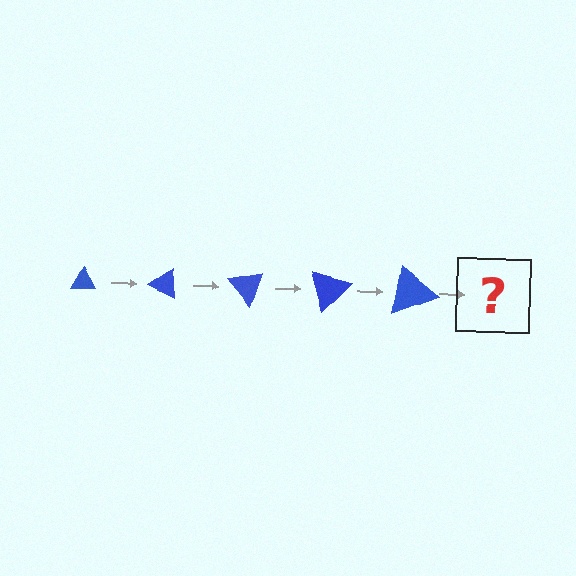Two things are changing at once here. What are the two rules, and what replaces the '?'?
The two rules are that the triangle grows larger each step and it rotates 25 degrees each step. The '?' should be a triangle, larger than the previous one and rotated 125 degrees from the start.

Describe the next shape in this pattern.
It should be a triangle, larger than the previous one and rotated 125 degrees from the start.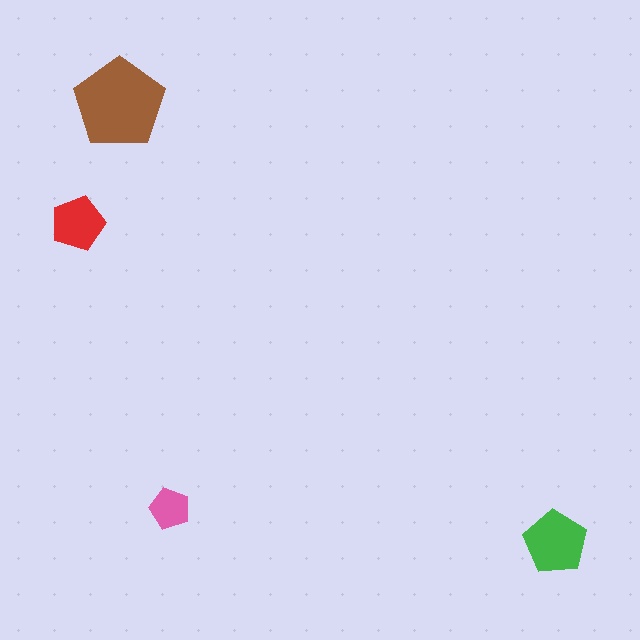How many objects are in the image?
There are 4 objects in the image.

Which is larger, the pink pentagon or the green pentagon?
The green one.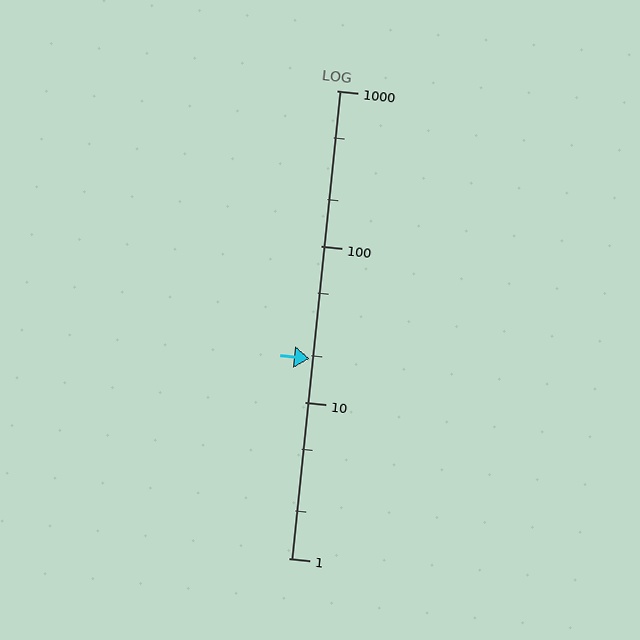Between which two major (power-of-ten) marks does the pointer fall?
The pointer is between 10 and 100.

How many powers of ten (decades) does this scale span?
The scale spans 3 decades, from 1 to 1000.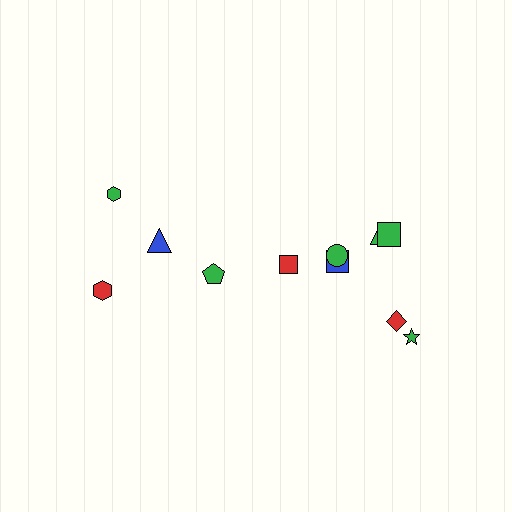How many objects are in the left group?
There are 4 objects.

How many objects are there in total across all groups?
There are 11 objects.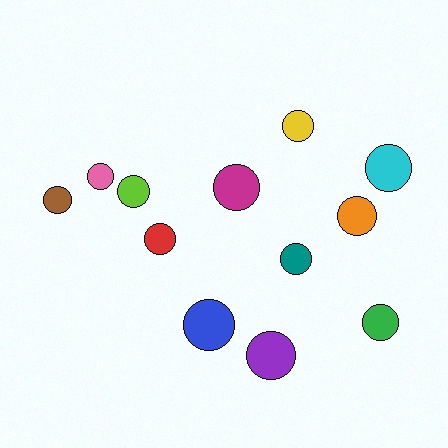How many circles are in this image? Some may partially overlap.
There are 12 circles.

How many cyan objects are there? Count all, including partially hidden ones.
There is 1 cyan object.